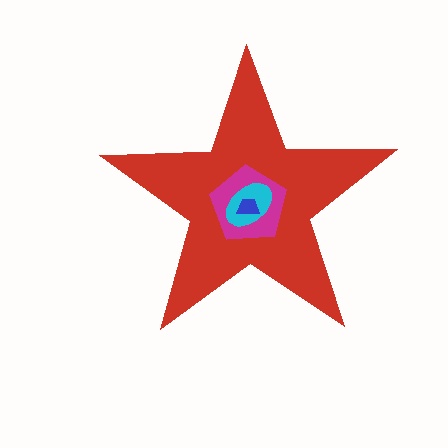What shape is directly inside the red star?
The magenta pentagon.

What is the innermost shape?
The blue trapezoid.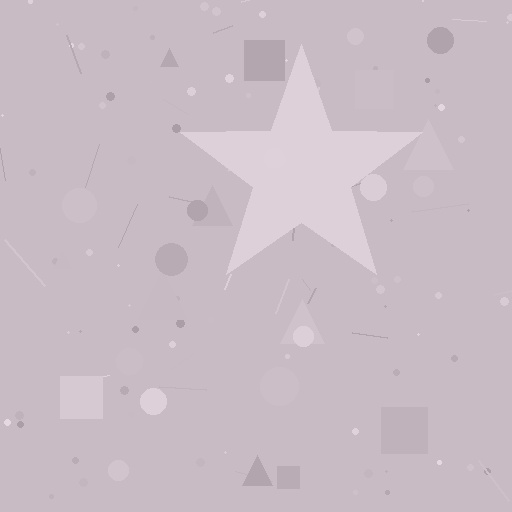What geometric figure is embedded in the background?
A star is embedded in the background.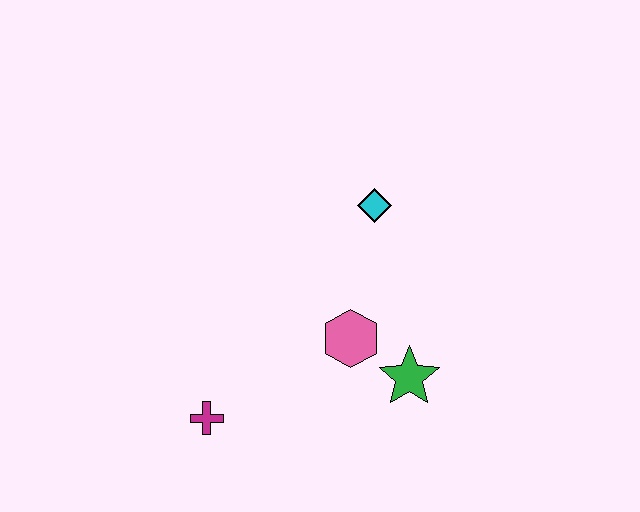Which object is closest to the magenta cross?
The pink hexagon is closest to the magenta cross.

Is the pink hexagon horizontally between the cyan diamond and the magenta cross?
Yes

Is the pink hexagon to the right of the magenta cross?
Yes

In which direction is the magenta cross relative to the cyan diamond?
The magenta cross is below the cyan diamond.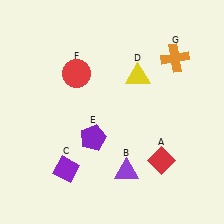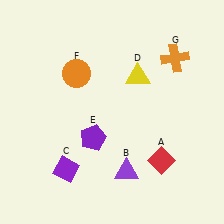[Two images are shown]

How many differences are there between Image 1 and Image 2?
There is 1 difference between the two images.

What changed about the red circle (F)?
In Image 1, F is red. In Image 2, it changed to orange.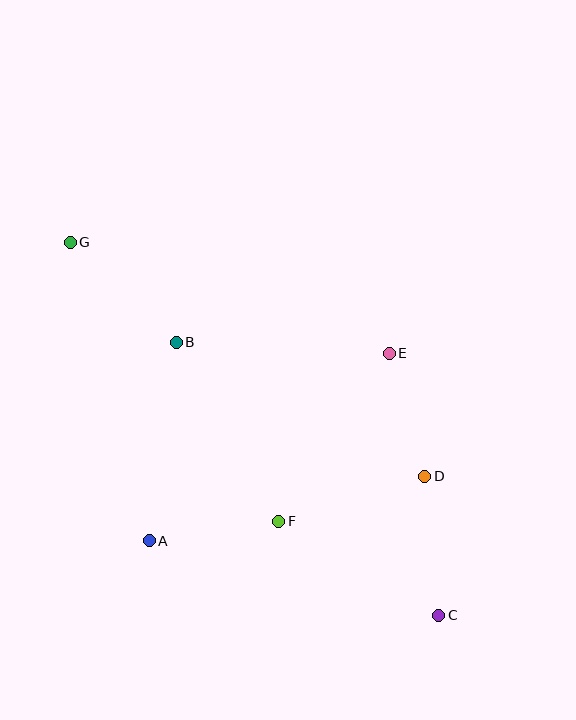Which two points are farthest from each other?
Points C and G are farthest from each other.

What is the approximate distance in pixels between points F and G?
The distance between F and G is approximately 348 pixels.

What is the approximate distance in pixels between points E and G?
The distance between E and G is approximately 338 pixels.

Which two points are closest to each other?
Points D and E are closest to each other.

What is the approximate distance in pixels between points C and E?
The distance between C and E is approximately 267 pixels.